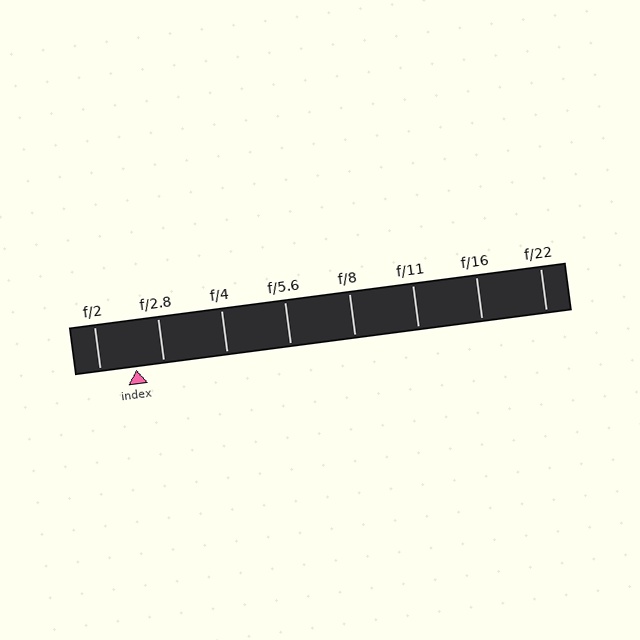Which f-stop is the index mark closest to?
The index mark is closest to f/2.8.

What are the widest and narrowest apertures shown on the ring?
The widest aperture shown is f/2 and the narrowest is f/22.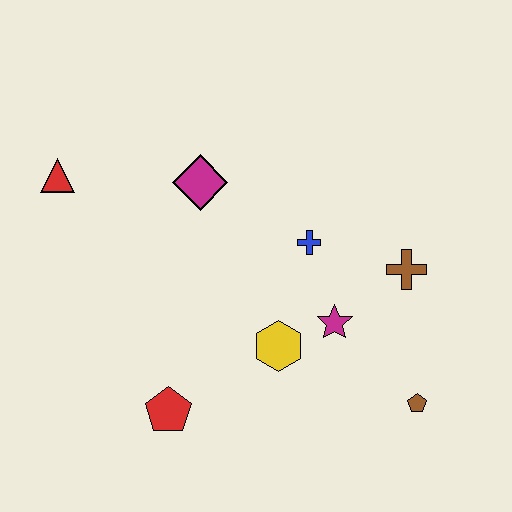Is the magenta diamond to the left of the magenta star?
Yes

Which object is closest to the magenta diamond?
The blue cross is closest to the magenta diamond.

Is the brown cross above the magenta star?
Yes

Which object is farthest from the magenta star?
The red triangle is farthest from the magenta star.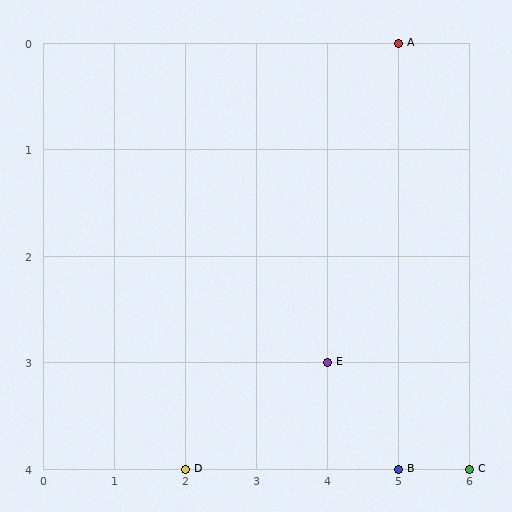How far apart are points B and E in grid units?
Points B and E are 1 column and 1 row apart (about 1.4 grid units diagonally).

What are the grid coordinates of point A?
Point A is at grid coordinates (5, 0).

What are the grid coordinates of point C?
Point C is at grid coordinates (6, 4).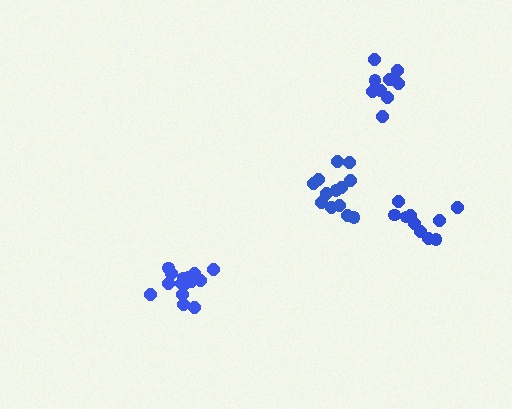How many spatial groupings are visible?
There are 4 spatial groupings.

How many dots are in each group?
Group 1: 15 dots, Group 2: 9 dots, Group 3: 13 dots, Group 4: 10 dots (47 total).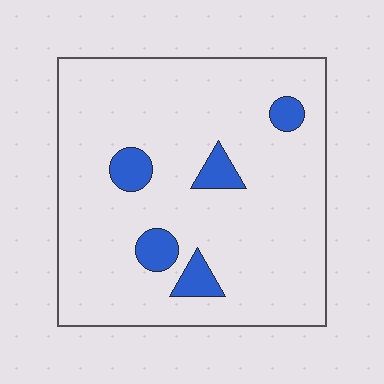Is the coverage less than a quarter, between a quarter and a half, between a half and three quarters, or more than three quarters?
Less than a quarter.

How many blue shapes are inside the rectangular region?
5.